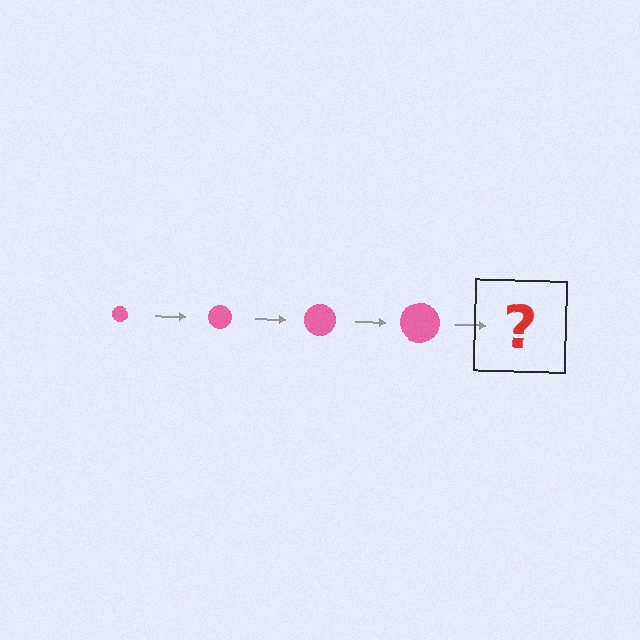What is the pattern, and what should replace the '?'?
The pattern is that the circle gets progressively larger each step. The '?' should be a pink circle, larger than the previous one.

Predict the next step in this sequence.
The next step is a pink circle, larger than the previous one.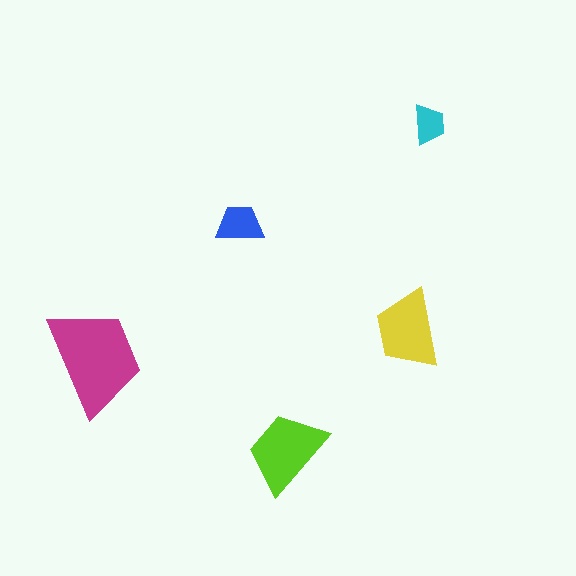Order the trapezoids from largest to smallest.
the magenta one, the lime one, the yellow one, the blue one, the cyan one.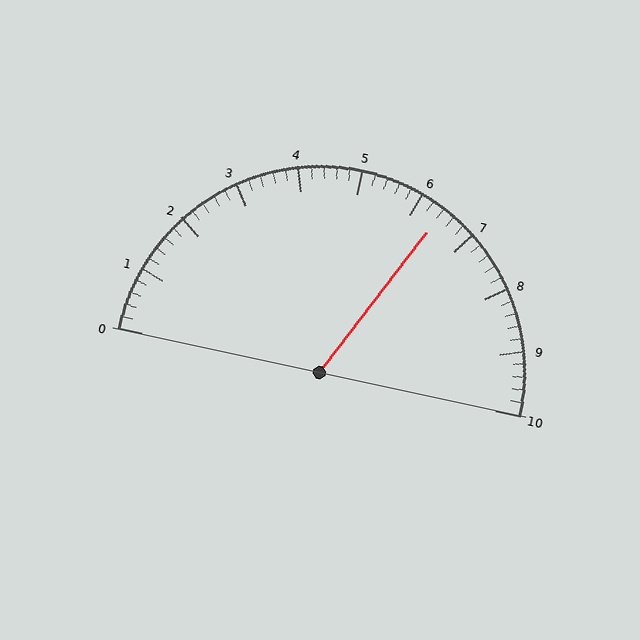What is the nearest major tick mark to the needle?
The nearest major tick mark is 6.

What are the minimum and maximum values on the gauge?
The gauge ranges from 0 to 10.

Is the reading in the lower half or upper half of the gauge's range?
The reading is in the upper half of the range (0 to 10).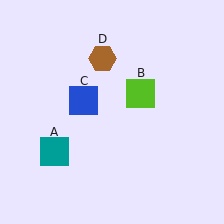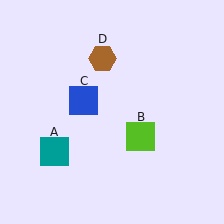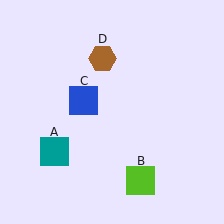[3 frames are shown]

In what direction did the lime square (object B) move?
The lime square (object B) moved down.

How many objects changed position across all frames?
1 object changed position: lime square (object B).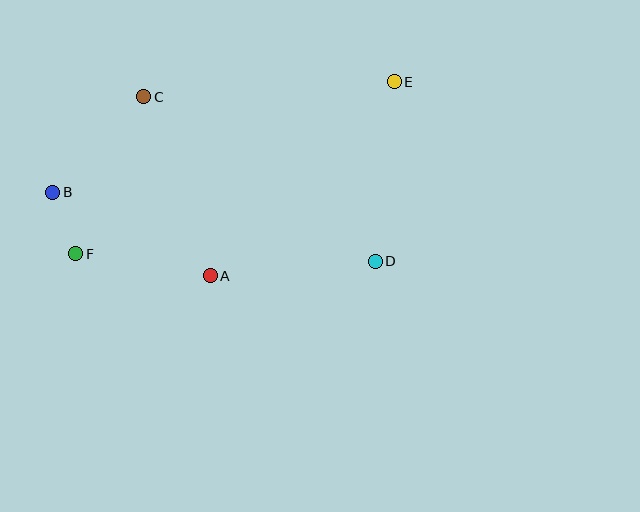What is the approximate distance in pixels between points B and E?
The distance between B and E is approximately 359 pixels.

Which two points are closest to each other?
Points B and F are closest to each other.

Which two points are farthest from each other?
Points E and F are farthest from each other.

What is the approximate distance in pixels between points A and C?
The distance between A and C is approximately 191 pixels.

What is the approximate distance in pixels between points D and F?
The distance between D and F is approximately 300 pixels.